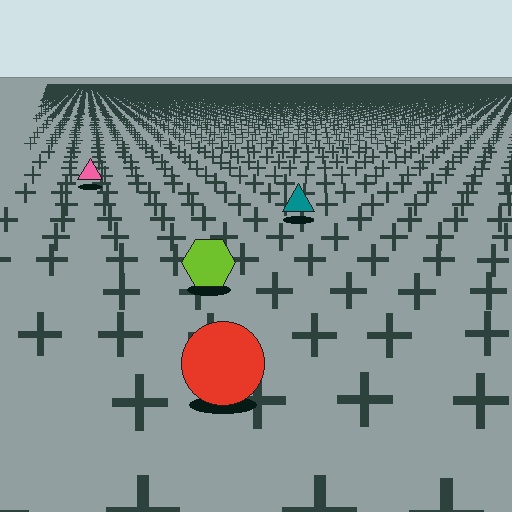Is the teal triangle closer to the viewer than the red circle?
No. The red circle is closer — you can tell from the texture gradient: the ground texture is coarser near it.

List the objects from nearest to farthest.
From nearest to farthest: the red circle, the lime hexagon, the teal triangle, the pink triangle.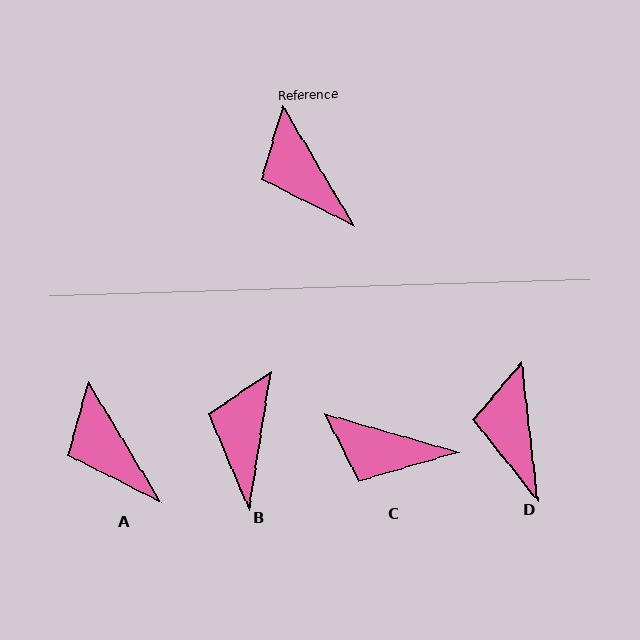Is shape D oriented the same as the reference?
No, it is off by about 24 degrees.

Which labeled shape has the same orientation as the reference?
A.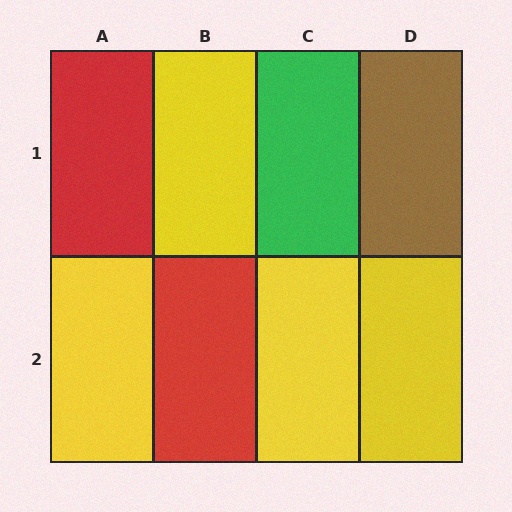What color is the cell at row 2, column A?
Yellow.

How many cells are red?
2 cells are red.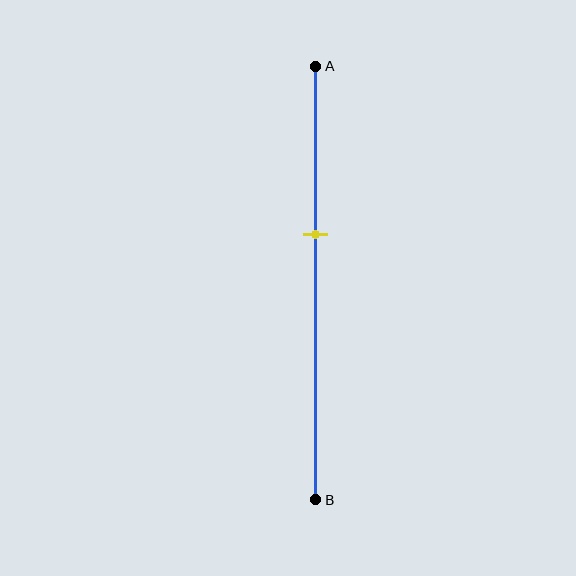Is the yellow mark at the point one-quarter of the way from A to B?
No, the mark is at about 40% from A, not at the 25% one-quarter point.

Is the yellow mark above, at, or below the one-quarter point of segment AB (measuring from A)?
The yellow mark is below the one-quarter point of segment AB.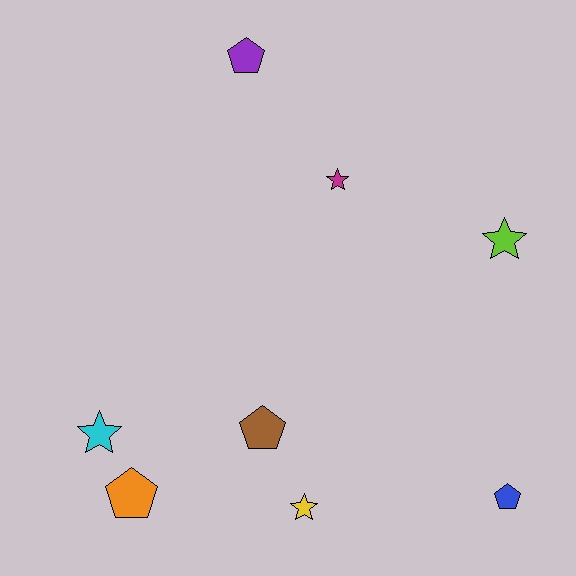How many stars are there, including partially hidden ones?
There are 4 stars.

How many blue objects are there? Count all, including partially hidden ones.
There is 1 blue object.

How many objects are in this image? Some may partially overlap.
There are 8 objects.